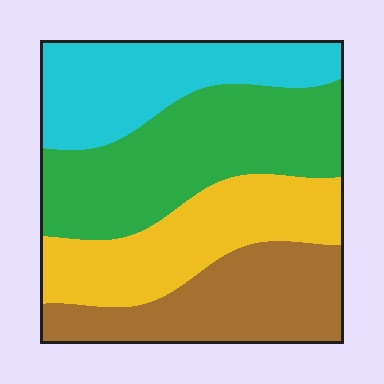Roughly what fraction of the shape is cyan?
Cyan takes up about one quarter (1/4) of the shape.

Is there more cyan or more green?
Green.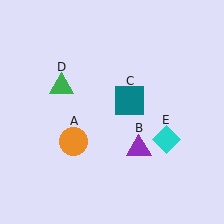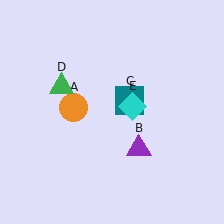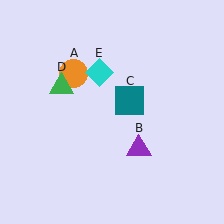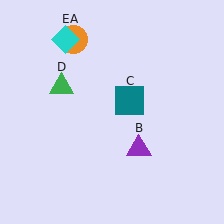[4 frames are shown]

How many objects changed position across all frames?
2 objects changed position: orange circle (object A), cyan diamond (object E).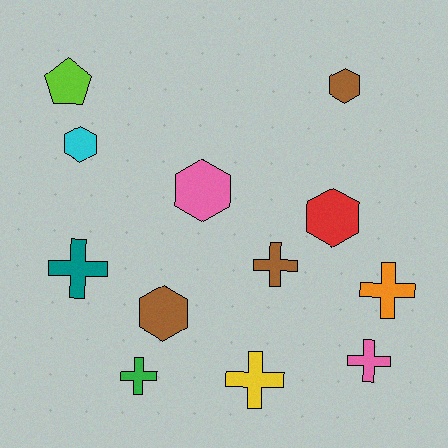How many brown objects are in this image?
There are 3 brown objects.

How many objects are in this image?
There are 12 objects.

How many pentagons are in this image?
There is 1 pentagon.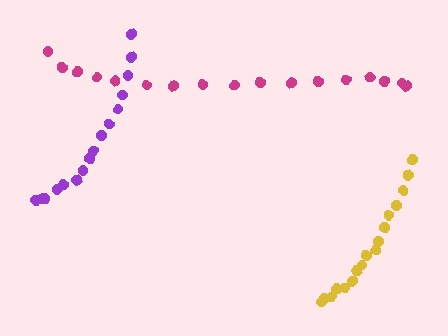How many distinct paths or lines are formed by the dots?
There are 3 distinct paths.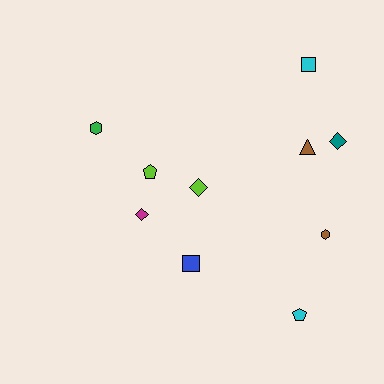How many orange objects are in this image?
There are no orange objects.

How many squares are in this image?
There are 2 squares.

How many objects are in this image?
There are 10 objects.